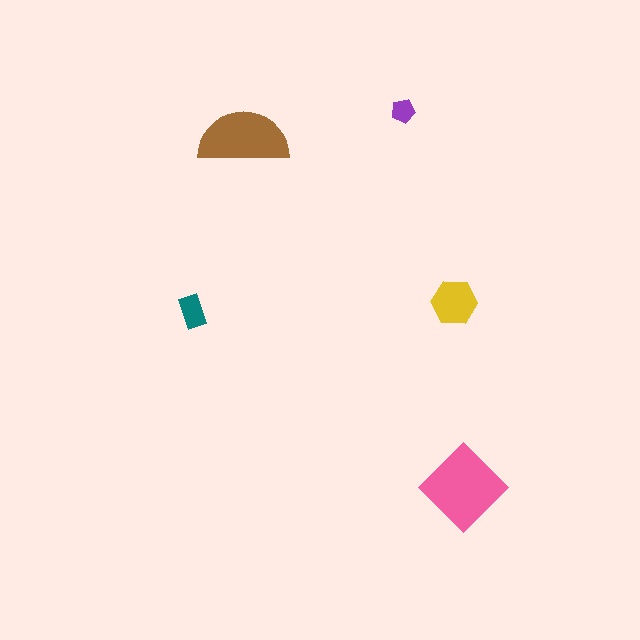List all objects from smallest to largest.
The purple pentagon, the teal rectangle, the yellow hexagon, the brown semicircle, the pink diamond.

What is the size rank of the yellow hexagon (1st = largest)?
3rd.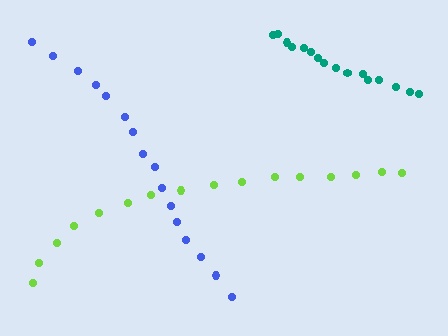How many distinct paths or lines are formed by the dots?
There are 3 distinct paths.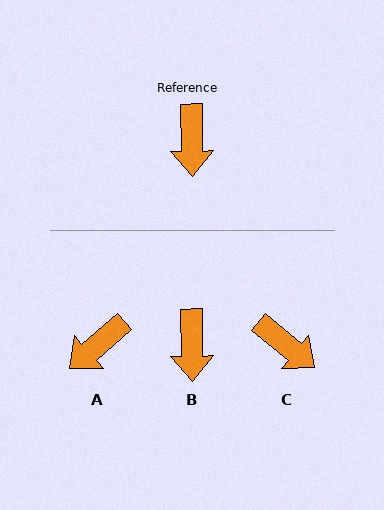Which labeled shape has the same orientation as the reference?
B.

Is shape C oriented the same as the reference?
No, it is off by about 51 degrees.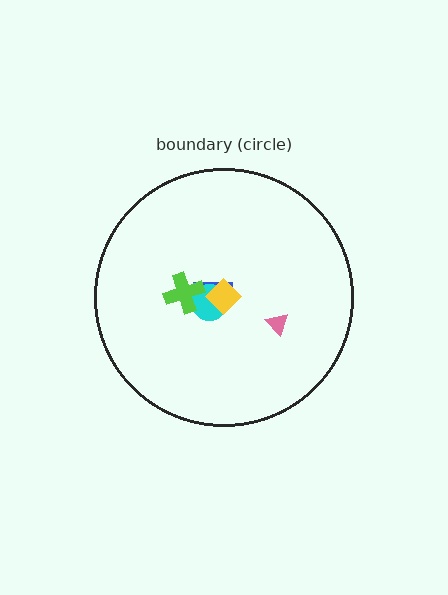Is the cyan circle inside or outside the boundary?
Inside.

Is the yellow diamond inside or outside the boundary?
Inside.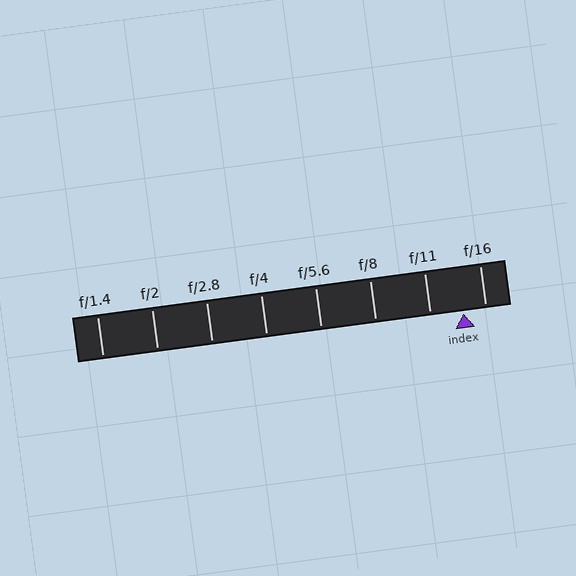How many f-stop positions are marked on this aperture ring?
There are 8 f-stop positions marked.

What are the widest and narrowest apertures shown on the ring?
The widest aperture shown is f/1.4 and the narrowest is f/16.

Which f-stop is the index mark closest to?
The index mark is closest to f/16.